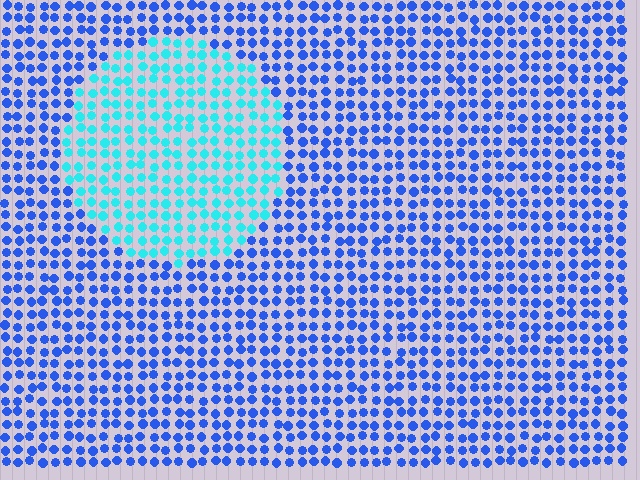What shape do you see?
I see a circle.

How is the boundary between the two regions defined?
The boundary is defined purely by a slight shift in hue (about 44 degrees). Spacing, size, and orientation are identical on both sides.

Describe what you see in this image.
The image is filled with small blue elements in a uniform arrangement. A circle-shaped region is visible where the elements are tinted to a slightly different hue, forming a subtle color boundary.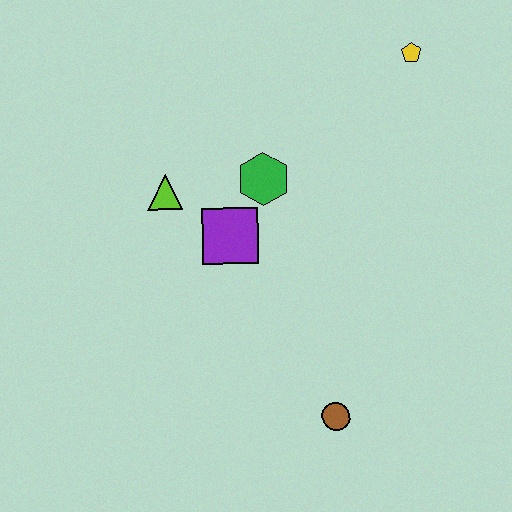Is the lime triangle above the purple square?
Yes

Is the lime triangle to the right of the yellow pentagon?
No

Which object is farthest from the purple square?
The yellow pentagon is farthest from the purple square.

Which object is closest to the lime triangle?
The purple square is closest to the lime triangle.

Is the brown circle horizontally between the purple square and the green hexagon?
No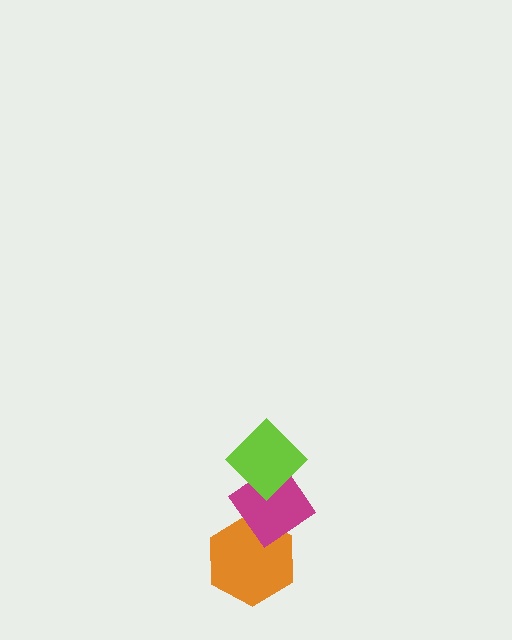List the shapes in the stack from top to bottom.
From top to bottom: the lime diamond, the magenta diamond, the orange hexagon.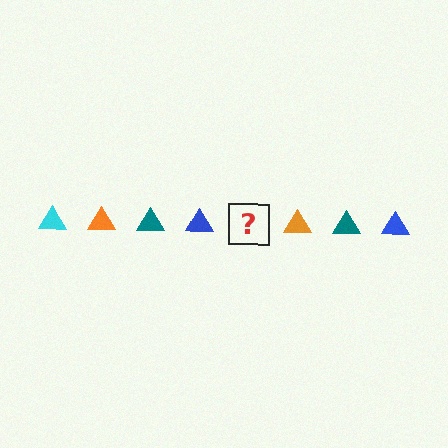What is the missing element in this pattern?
The missing element is a cyan triangle.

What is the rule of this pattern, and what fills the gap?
The rule is that the pattern cycles through cyan, orange, teal, blue triangles. The gap should be filled with a cyan triangle.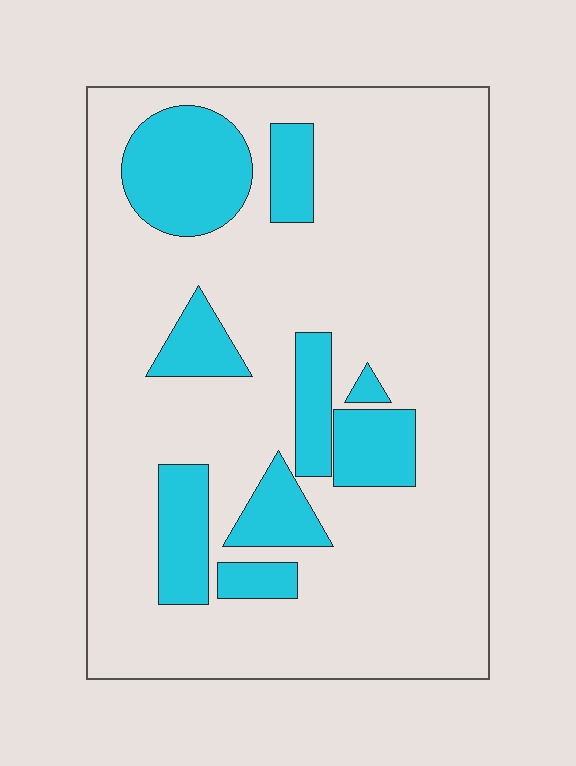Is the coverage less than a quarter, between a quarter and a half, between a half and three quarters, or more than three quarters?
Less than a quarter.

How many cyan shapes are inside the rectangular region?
9.